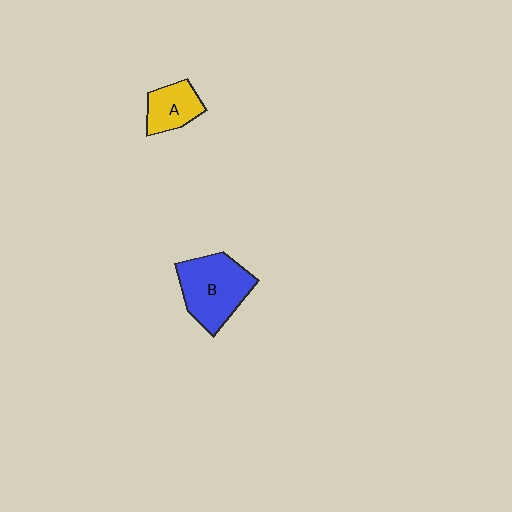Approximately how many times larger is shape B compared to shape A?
Approximately 1.8 times.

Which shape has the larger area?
Shape B (blue).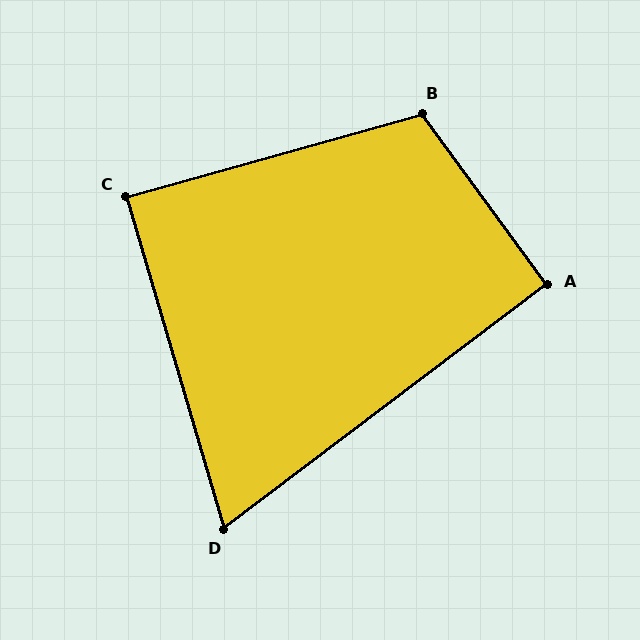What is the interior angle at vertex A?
Approximately 91 degrees (approximately right).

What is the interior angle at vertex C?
Approximately 89 degrees (approximately right).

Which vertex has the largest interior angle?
B, at approximately 111 degrees.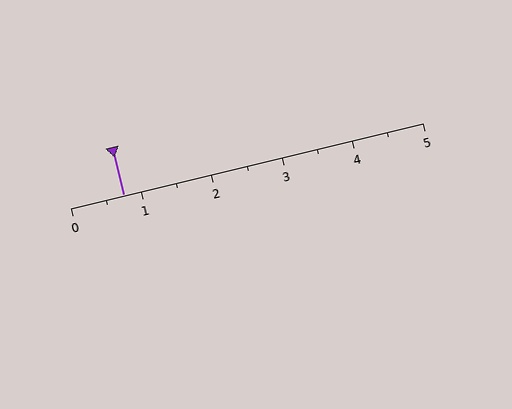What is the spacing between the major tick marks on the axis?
The major ticks are spaced 1 apart.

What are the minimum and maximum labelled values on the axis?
The axis runs from 0 to 5.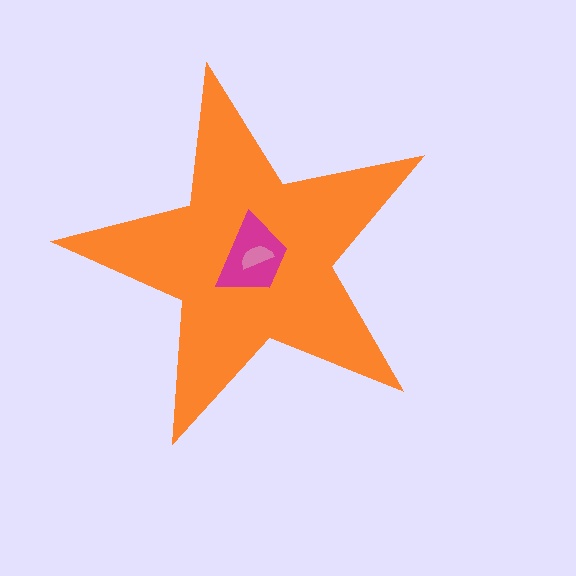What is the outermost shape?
The orange star.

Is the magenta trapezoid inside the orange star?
Yes.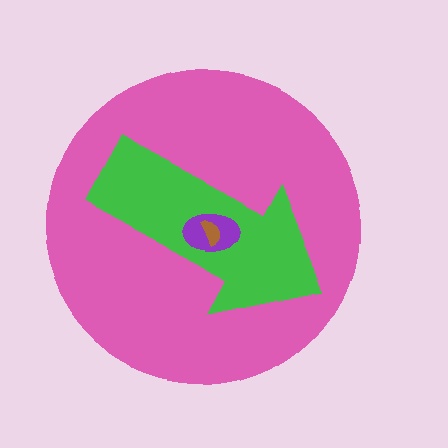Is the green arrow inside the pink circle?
Yes.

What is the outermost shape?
The pink circle.